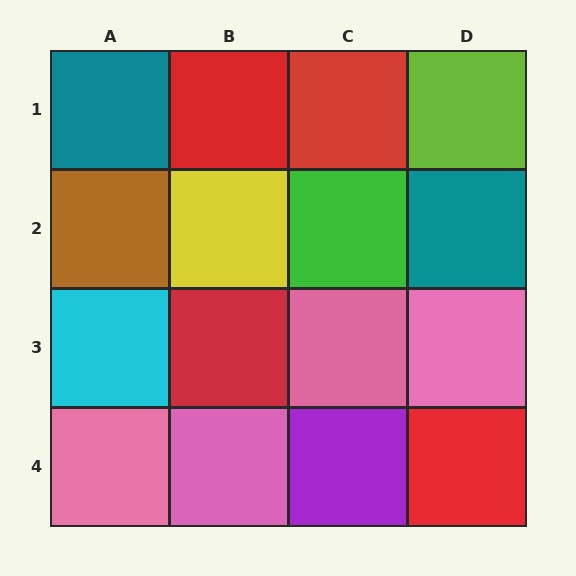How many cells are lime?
1 cell is lime.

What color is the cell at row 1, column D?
Lime.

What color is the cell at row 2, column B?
Yellow.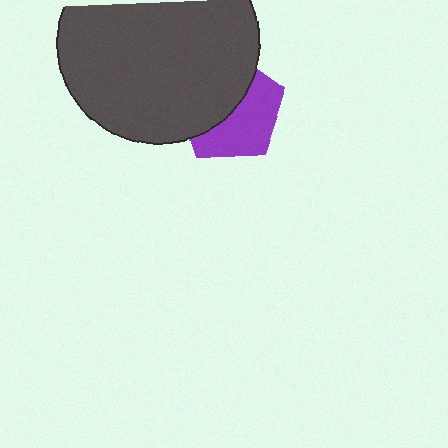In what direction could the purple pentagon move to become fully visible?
The purple pentagon could move toward the lower-right. That would shift it out from behind the dark gray circle entirely.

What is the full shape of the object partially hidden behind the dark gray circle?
The partially hidden object is a purple pentagon.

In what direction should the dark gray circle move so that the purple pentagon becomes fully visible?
The dark gray circle should move toward the upper-left. That is the shortest direction to clear the overlap and leave the purple pentagon fully visible.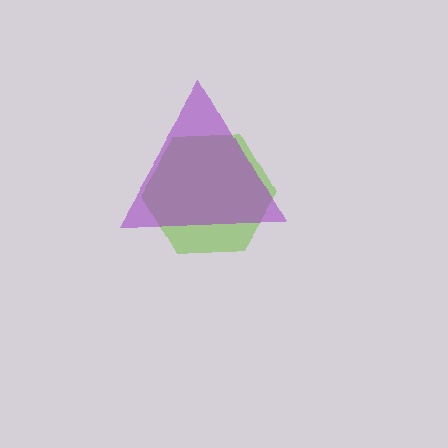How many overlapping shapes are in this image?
There are 2 overlapping shapes in the image.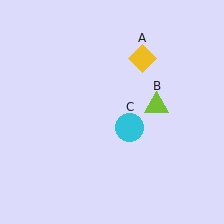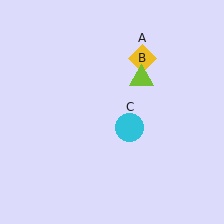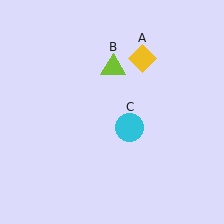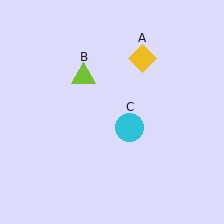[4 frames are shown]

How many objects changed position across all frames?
1 object changed position: lime triangle (object B).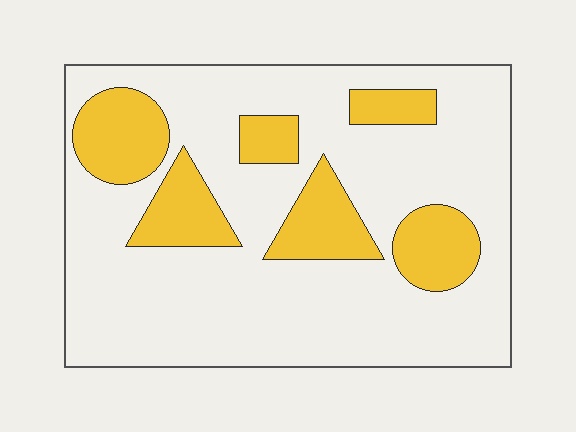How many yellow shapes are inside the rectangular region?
6.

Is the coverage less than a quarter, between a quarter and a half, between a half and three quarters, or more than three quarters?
Less than a quarter.